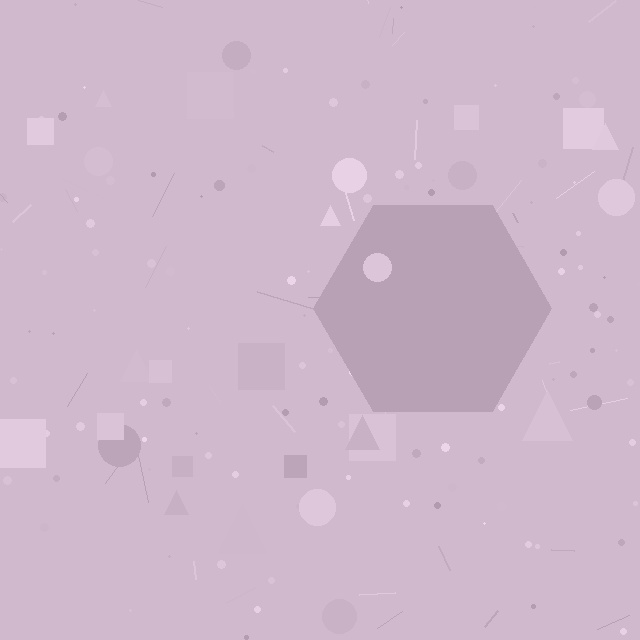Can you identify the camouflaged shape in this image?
The camouflaged shape is a hexagon.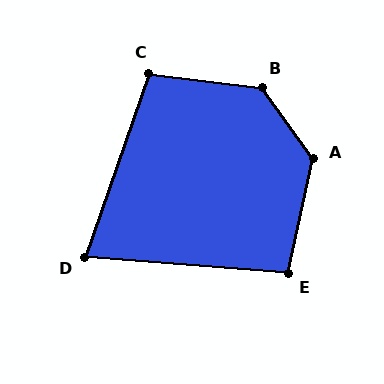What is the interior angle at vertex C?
Approximately 102 degrees (obtuse).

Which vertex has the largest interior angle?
B, at approximately 133 degrees.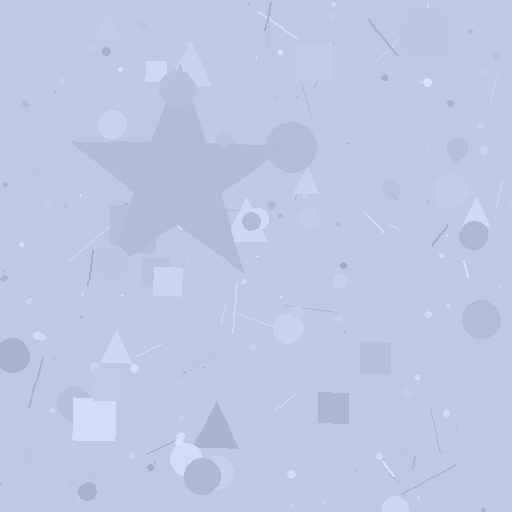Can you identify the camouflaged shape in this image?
The camouflaged shape is a star.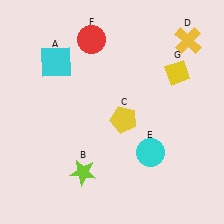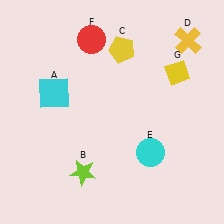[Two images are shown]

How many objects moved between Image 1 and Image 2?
2 objects moved between the two images.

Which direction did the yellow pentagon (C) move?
The yellow pentagon (C) moved up.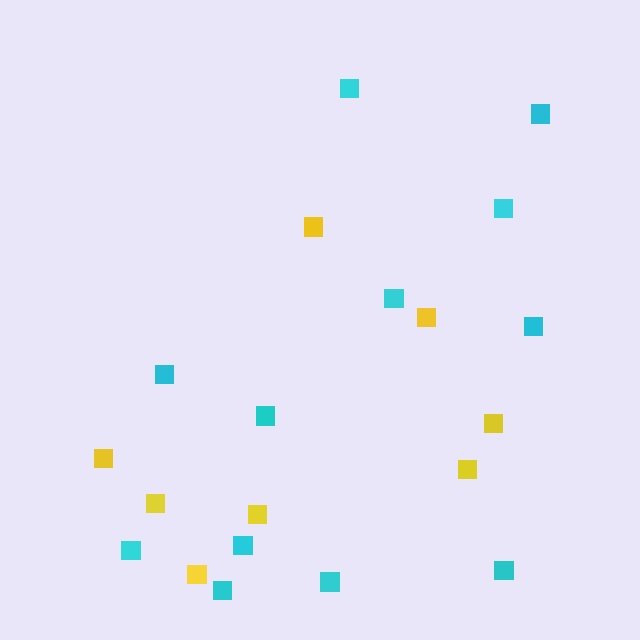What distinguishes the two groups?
There are 2 groups: one group of yellow squares (8) and one group of cyan squares (12).